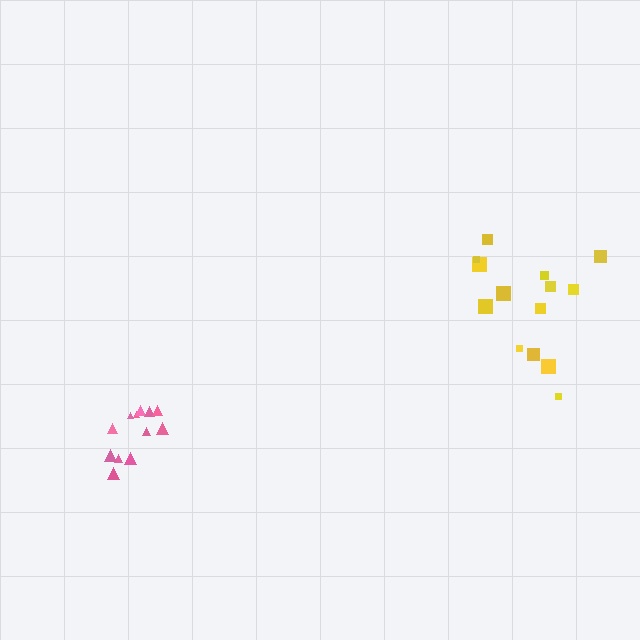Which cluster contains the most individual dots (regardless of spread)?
Yellow (14).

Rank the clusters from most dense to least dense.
pink, yellow.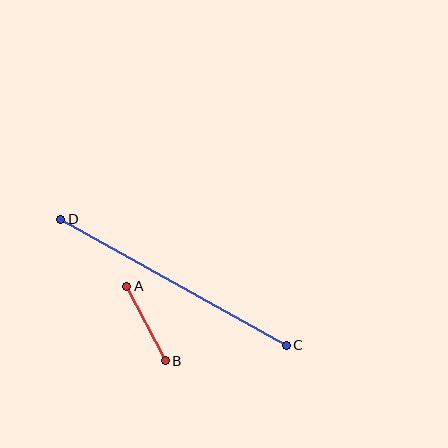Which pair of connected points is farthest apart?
Points C and D are farthest apart.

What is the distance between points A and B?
The distance is approximately 84 pixels.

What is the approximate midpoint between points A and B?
The midpoint is at approximately (146, 323) pixels.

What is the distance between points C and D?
The distance is approximately 258 pixels.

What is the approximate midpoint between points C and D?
The midpoint is at approximately (173, 282) pixels.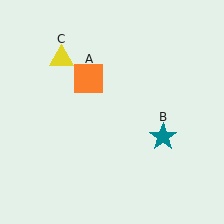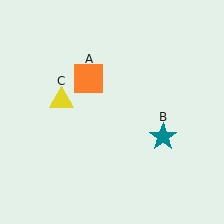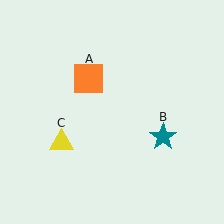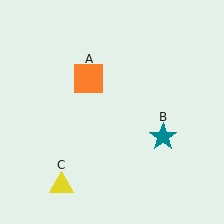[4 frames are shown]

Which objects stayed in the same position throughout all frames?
Orange square (object A) and teal star (object B) remained stationary.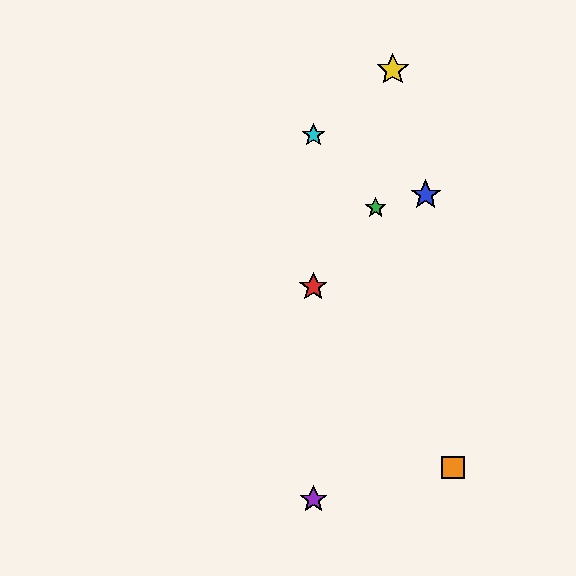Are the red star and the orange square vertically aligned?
No, the red star is at x≈313 and the orange square is at x≈453.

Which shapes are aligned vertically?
The red star, the purple star, the cyan star are aligned vertically.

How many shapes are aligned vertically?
3 shapes (the red star, the purple star, the cyan star) are aligned vertically.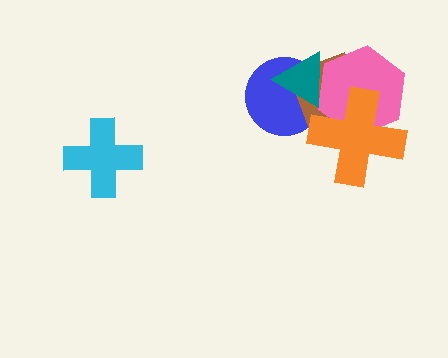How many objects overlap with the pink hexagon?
4 objects overlap with the pink hexagon.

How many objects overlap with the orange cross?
2 objects overlap with the orange cross.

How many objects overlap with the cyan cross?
0 objects overlap with the cyan cross.